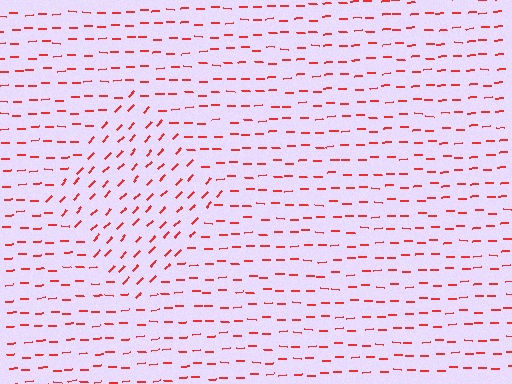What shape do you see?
I see a diamond.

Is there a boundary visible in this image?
Yes, there is a texture boundary formed by a change in line orientation.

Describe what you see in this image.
The image is filled with small red line segments. A diamond region in the image has lines oriented differently from the surrounding lines, creating a visible texture boundary.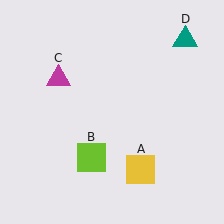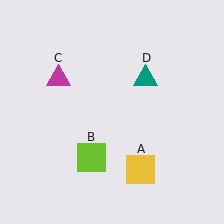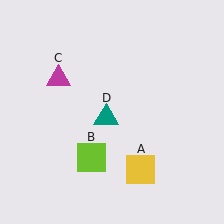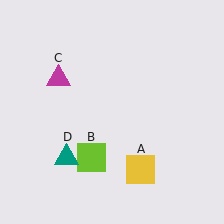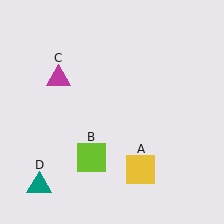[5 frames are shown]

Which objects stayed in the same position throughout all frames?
Yellow square (object A) and lime square (object B) and magenta triangle (object C) remained stationary.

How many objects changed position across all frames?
1 object changed position: teal triangle (object D).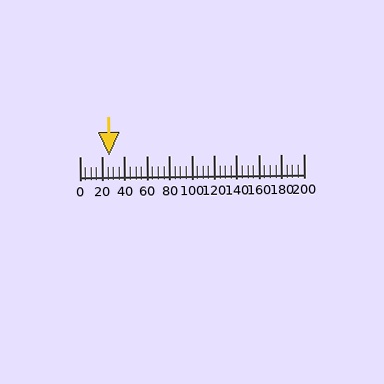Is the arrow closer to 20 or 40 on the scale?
The arrow is closer to 20.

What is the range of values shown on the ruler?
The ruler shows values from 0 to 200.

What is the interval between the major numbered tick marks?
The major tick marks are spaced 20 units apart.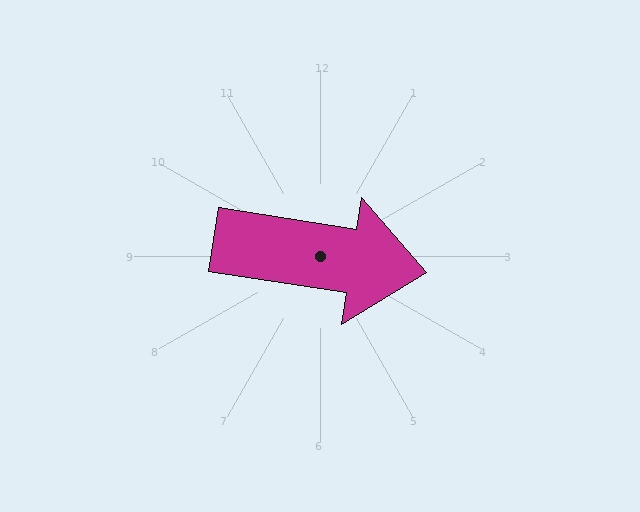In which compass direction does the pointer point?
East.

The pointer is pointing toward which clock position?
Roughly 3 o'clock.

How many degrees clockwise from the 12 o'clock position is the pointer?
Approximately 99 degrees.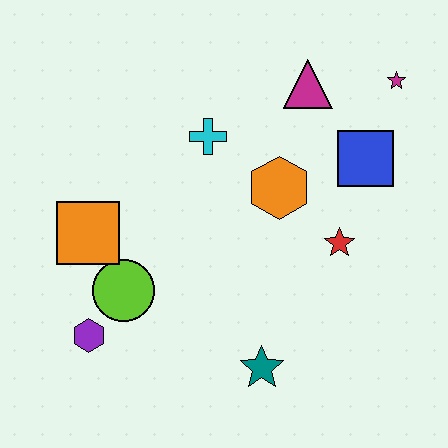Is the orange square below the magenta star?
Yes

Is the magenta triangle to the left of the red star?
Yes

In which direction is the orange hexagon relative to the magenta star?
The orange hexagon is to the left of the magenta star.